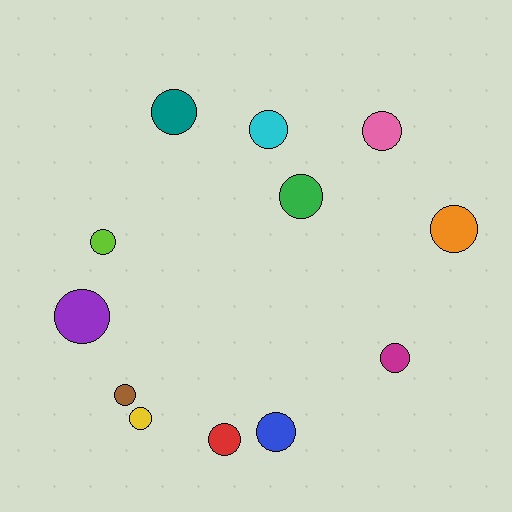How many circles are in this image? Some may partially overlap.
There are 12 circles.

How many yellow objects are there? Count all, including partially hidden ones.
There is 1 yellow object.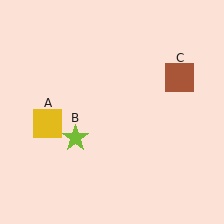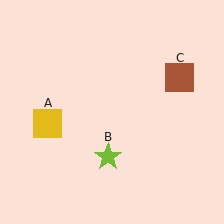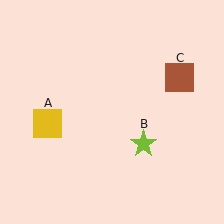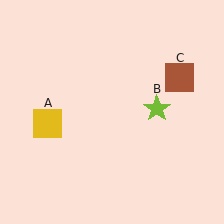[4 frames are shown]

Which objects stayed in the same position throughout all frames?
Yellow square (object A) and brown square (object C) remained stationary.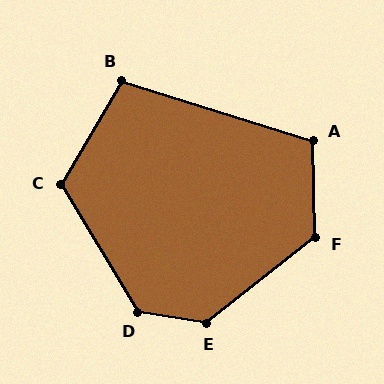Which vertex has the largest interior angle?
E, at approximately 133 degrees.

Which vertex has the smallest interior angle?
B, at approximately 103 degrees.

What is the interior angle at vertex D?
Approximately 130 degrees (obtuse).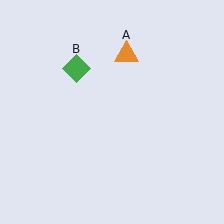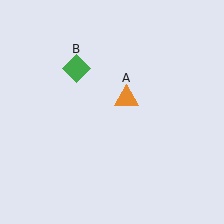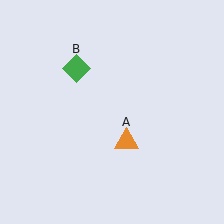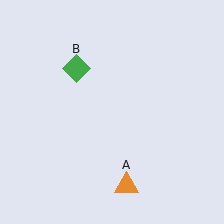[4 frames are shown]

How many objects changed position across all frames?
1 object changed position: orange triangle (object A).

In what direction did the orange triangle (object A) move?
The orange triangle (object A) moved down.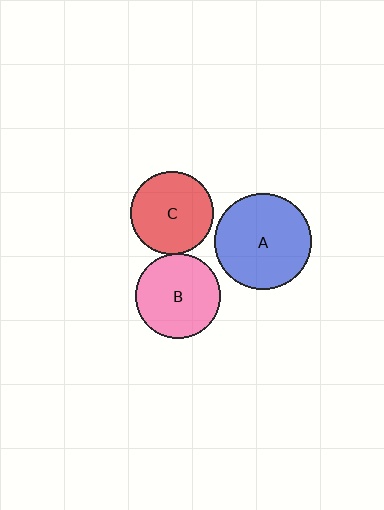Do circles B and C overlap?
Yes.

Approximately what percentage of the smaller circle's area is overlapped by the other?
Approximately 5%.